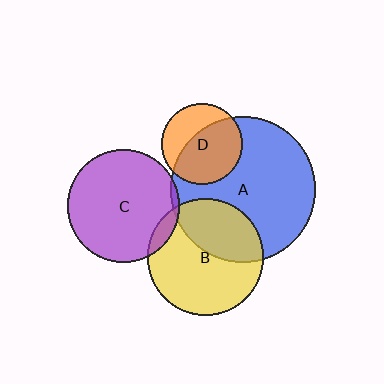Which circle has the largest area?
Circle A (blue).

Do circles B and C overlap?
Yes.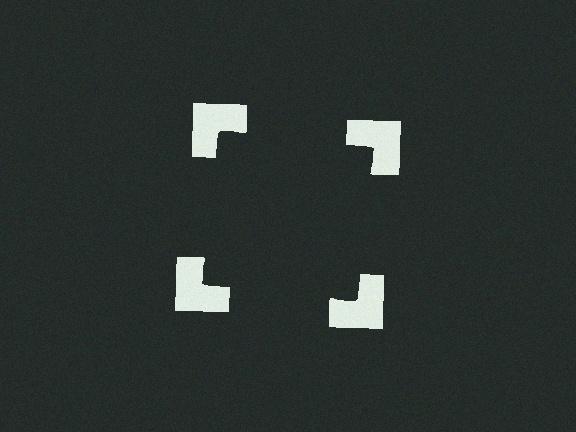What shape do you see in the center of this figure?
An illusory square — its edges are inferred from the aligned wedge cuts in the notched squares, not physically drawn.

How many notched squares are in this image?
There are 4 — one at each vertex of the illusory square.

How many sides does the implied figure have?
4 sides.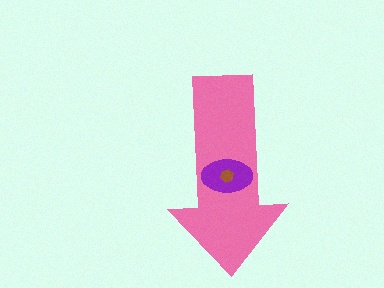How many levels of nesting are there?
3.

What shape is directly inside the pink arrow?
The purple ellipse.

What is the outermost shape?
The pink arrow.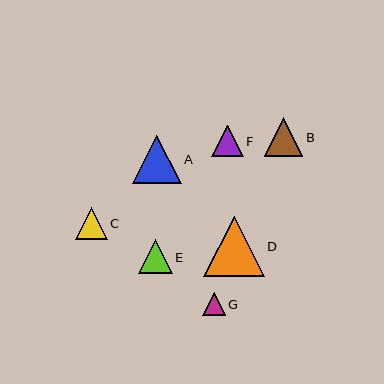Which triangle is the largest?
Triangle D is the largest with a size of approximately 60 pixels.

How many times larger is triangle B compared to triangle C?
Triangle B is approximately 1.2 times the size of triangle C.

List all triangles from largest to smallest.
From largest to smallest: D, A, B, E, C, F, G.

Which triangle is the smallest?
Triangle G is the smallest with a size of approximately 22 pixels.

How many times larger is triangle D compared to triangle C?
Triangle D is approximately 1.9 times the size of triangle C.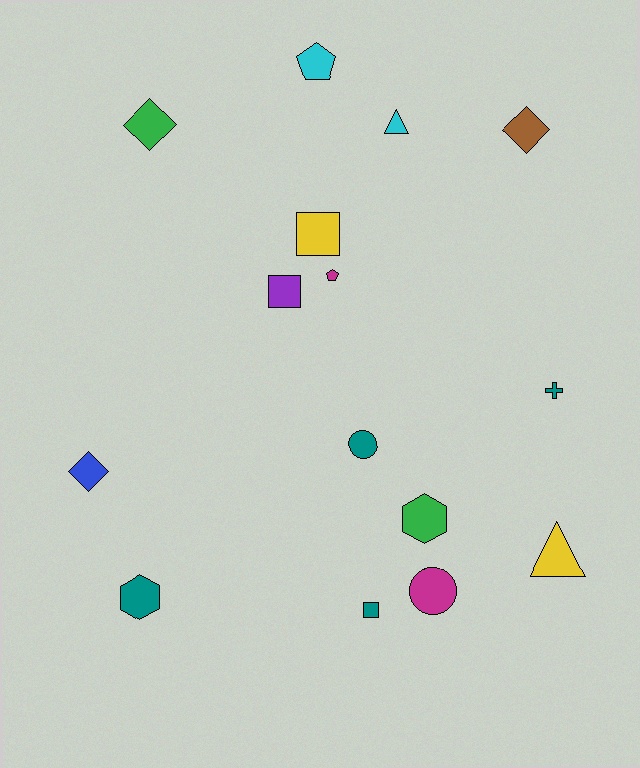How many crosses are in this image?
There is 1 cross.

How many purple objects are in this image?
There is 1 purple object.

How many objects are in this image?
There are 15 objects.